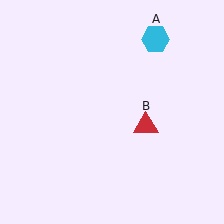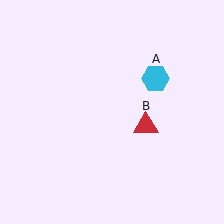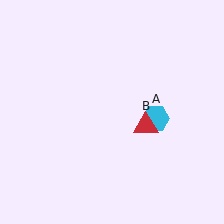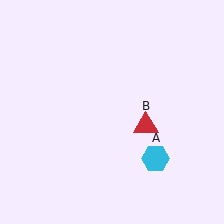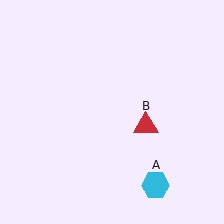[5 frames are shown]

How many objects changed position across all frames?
1 object changed position: cyan hexagon (object A).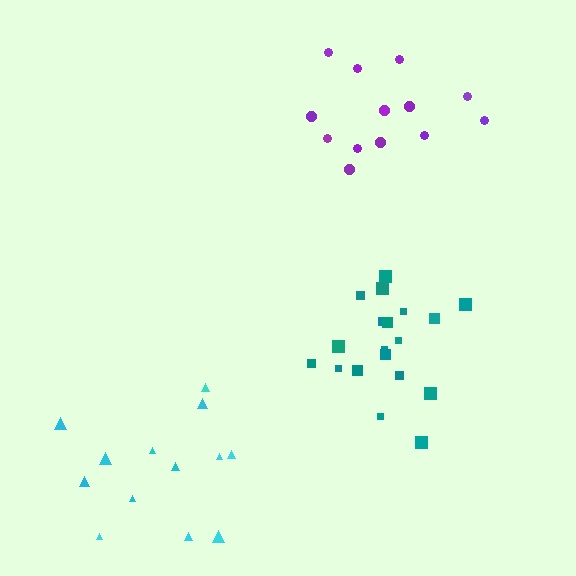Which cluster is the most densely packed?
Teal.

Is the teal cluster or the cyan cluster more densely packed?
Teal.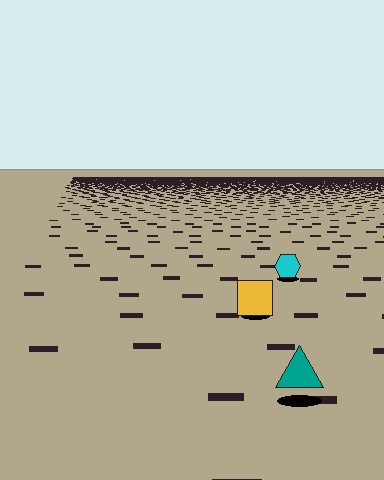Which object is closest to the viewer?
The teal triangle is closest. The texture marks near it are larger and more spread out.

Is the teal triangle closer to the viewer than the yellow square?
Yes. The teal triangle is closer — you can tell from the texture gradient: the ground texture is coarser near it.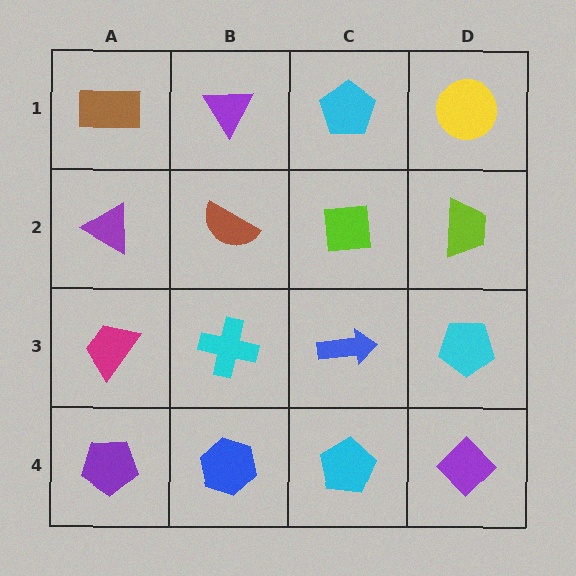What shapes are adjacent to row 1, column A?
A purple triangle (row 2, column A), a purple triangle (row 1, column B).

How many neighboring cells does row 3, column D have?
3.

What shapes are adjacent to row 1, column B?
A brown semicircle (row 2, column B), a brown rectangle (row 1, column A), a cyan pentagon (row 1, column C).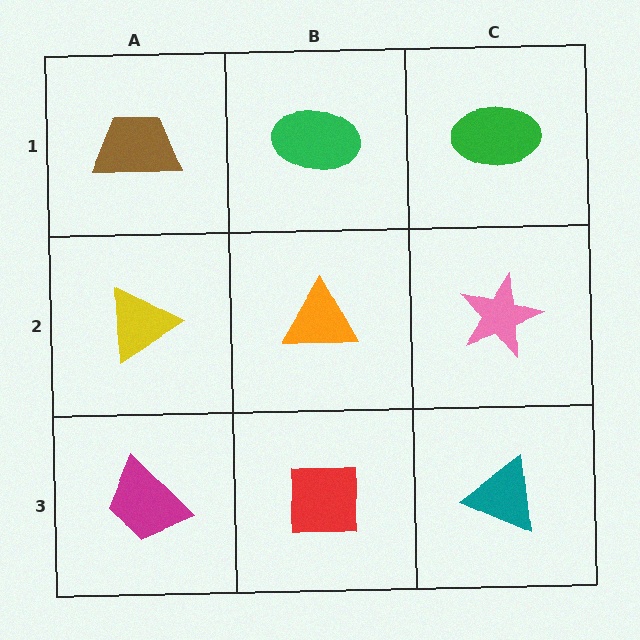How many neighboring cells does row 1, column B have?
3.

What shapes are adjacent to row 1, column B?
An orange triangle (row 2, column B), a brown trapezoid (row 1, column A), a green ellipse (row 1, column C).